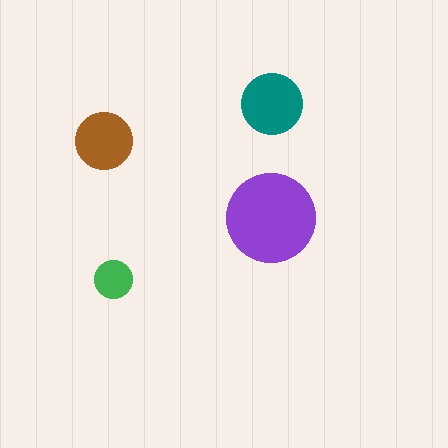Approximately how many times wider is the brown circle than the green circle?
About 1.5 times wider.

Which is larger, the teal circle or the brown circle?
The teal one.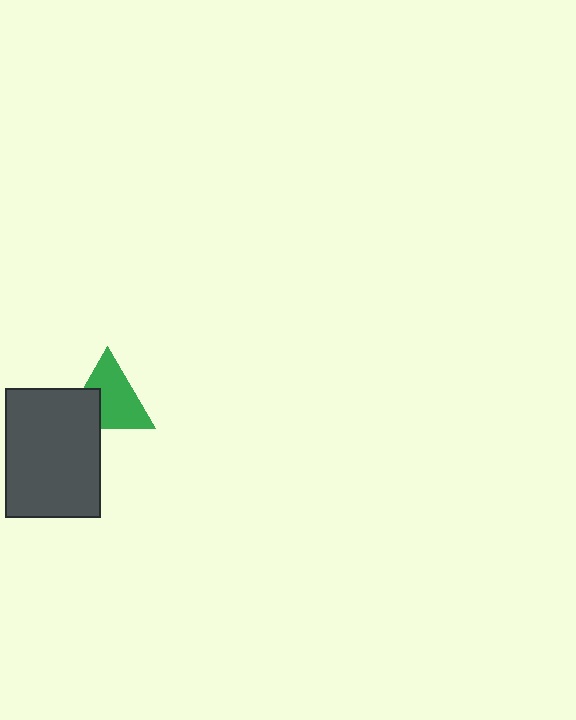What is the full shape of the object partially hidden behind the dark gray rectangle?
The partially hidden object is a green triangle.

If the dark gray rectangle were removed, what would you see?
You would see the complete green triangle.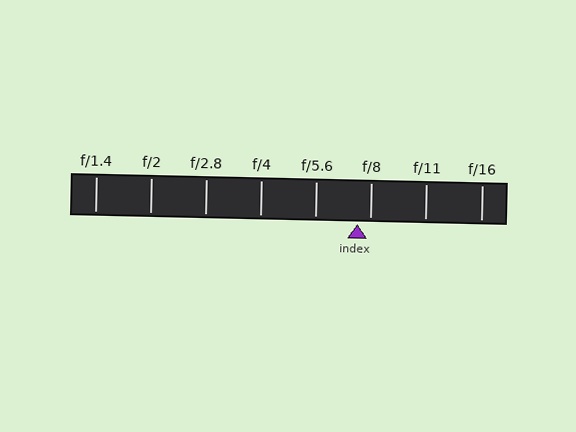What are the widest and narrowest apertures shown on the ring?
The widest aperture shown is f/1.4 and the narrowest is f/16.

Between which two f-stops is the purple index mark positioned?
The index mark is between f/5.6 and f/8.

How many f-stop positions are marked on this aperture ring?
There are 8 f-stop positions marked.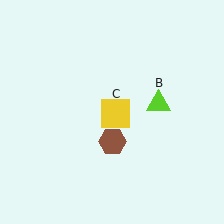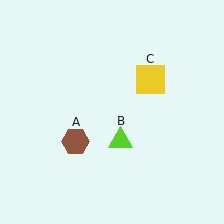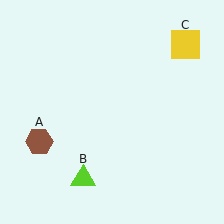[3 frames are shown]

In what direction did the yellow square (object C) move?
The yellow square (object C) moved up and to the right.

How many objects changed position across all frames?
3 objects changed position: brown hexagon (object A), lime triangle (object B), yellow square (object C).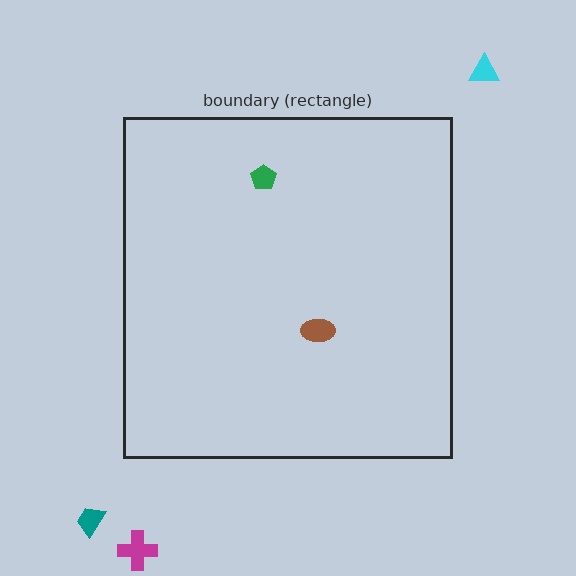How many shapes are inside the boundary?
2 inside, 3 outside.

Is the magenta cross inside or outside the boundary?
Outside.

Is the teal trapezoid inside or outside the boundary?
Outside.